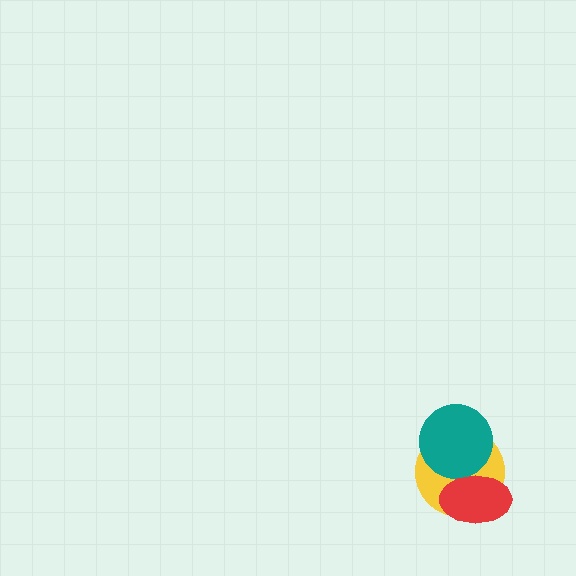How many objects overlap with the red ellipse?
2 objects overlap with the red ellipse.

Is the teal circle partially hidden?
Yes, it is partially covered by another shape.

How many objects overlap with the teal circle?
2 objects overlap with the teal circle.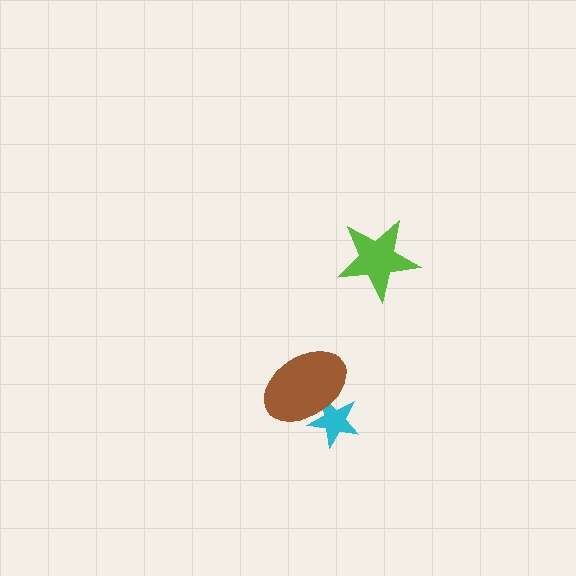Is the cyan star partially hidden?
Yes, it is partially covered by another shape.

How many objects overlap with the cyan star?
1 object overlaps with the cyan star.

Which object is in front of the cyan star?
The brown ellipse is in front of the cyan star.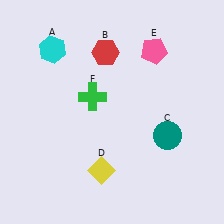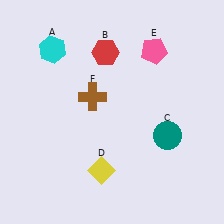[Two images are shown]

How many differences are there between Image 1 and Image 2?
There is 1 difference between the two images.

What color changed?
The cross (F) changed from green in Image 1 to brown in Image 2.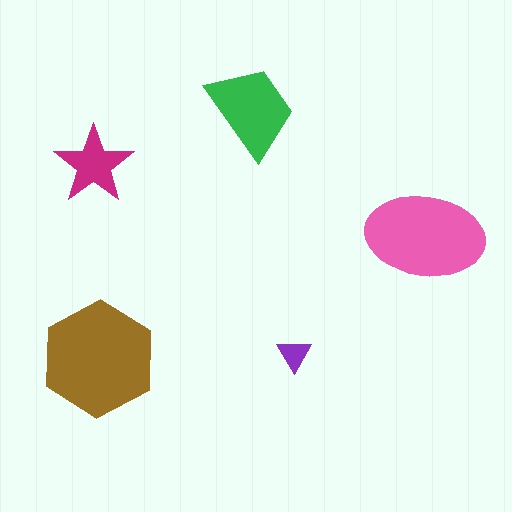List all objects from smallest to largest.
The purple triangle, the magenta star, the green trapezoid, the pink ellipse, the brown hexagon.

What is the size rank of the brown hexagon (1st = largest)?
1st.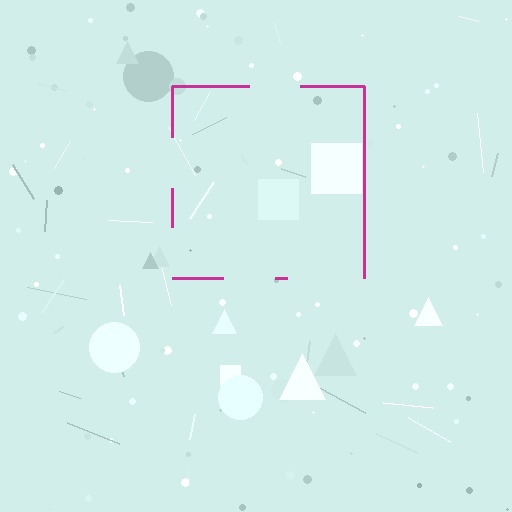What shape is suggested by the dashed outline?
The dashed outline suggests a square.